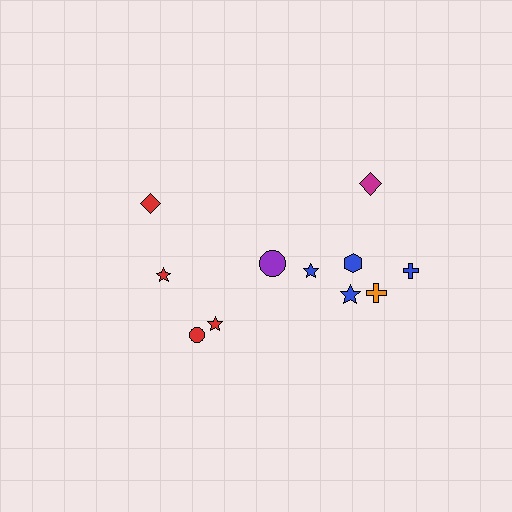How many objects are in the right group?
There are 7 objects.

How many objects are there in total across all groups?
There are 11 objects.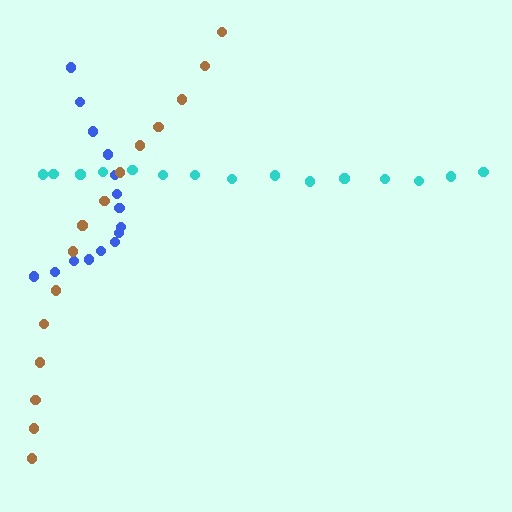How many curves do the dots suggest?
There are 3 distinct paths.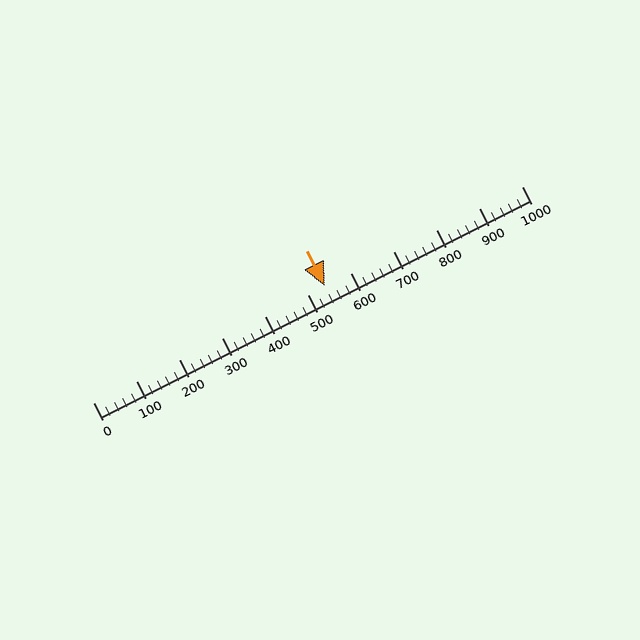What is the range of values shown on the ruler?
The ruler shows values from 0 to 1000.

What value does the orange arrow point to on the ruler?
The orange arrow points to approximately 540.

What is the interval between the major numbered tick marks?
The major tick marks are spaced 100 units apart.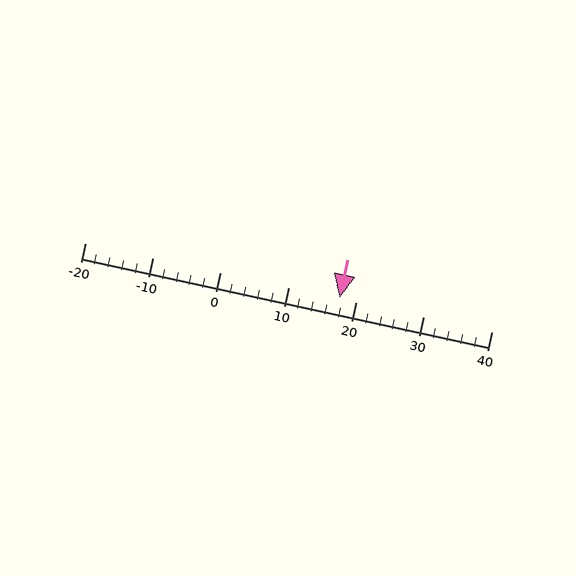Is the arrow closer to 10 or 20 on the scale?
The arrow is closer to 20.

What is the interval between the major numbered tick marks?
The major tick marks are spaced 10 units apart.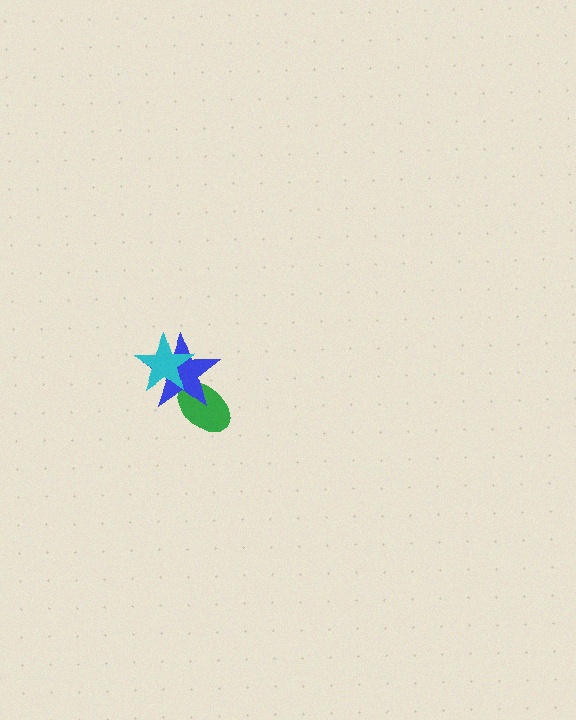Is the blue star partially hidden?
Yes, it is partially covered by another shape.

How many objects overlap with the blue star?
2 objects overlap with the blue star.